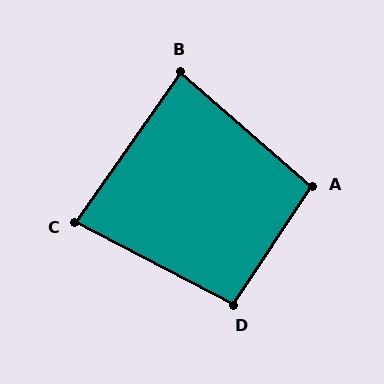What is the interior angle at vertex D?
Approximately 96 degrees (obtuse).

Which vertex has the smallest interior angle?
C, at approximately 83 degrees.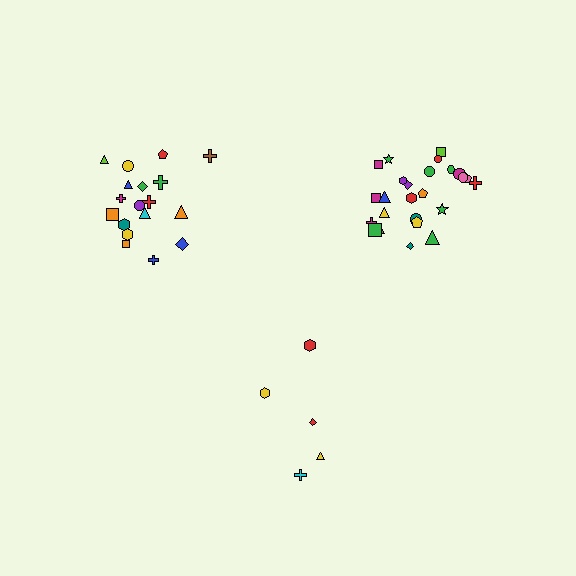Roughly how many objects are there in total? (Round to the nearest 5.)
Roughly 50 objects in total.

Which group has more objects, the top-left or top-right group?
The top-right group.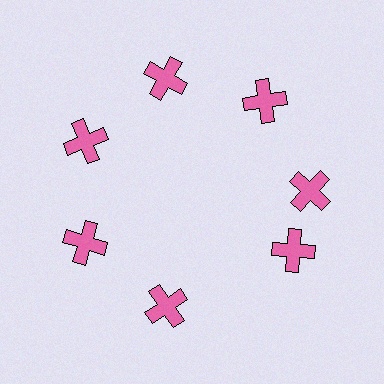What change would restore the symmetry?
The symmetry would be restored by rotating it back into even spacing with its neighbors so that all 7 crosses sit at equal angles and equal distance from the center.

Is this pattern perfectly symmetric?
No. The 7 pink crosses are arranged in a ring, but one element near the 5 o'clock position is rotated out of alignment along the ring, breaking the 7-fold rotational symmetry.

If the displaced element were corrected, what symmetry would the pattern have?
It would have 7-fold rotational symmetry — the pattern would map onto itself every 51 degrees.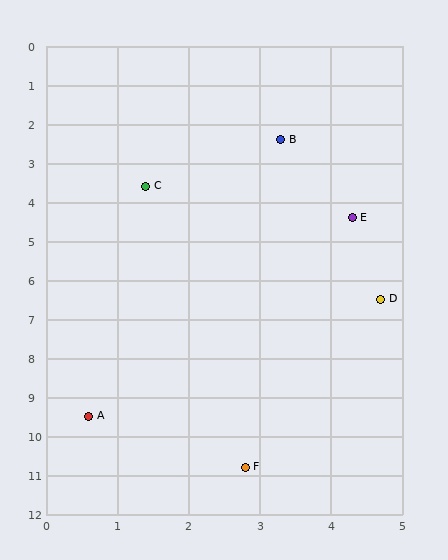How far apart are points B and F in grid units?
Points B and F are about 8.4 grid units apart.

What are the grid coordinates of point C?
Point C is at approximately (1.4, 3.6).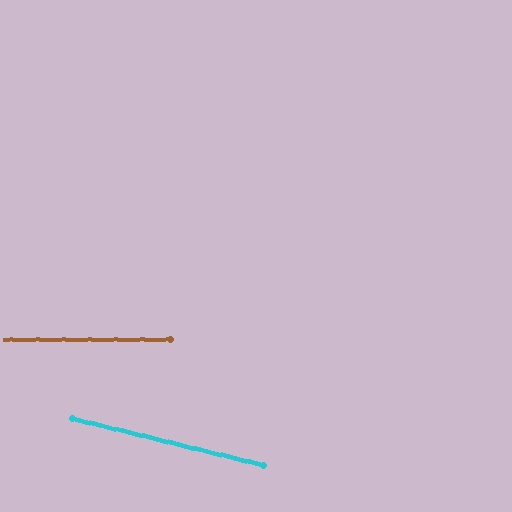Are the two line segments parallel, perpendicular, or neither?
Neither parallel nor perpendicular — they differ by about 14°.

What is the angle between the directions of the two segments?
Approximately 14 degrees.